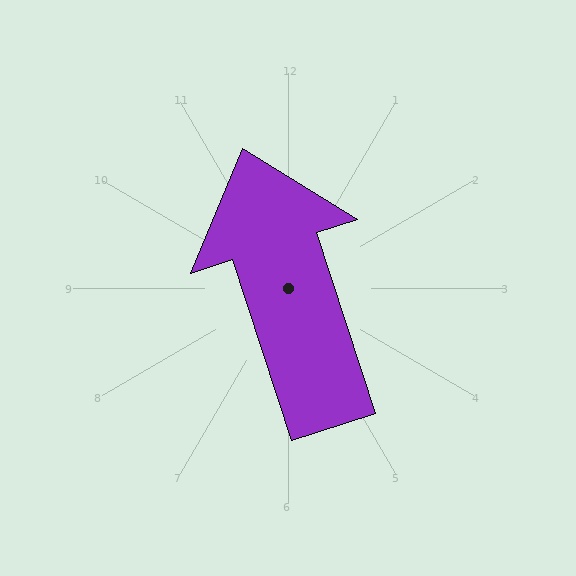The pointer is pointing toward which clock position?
Roughly 11 o'clock.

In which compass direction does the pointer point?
North.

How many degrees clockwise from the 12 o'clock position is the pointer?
Approximately 342 degrees.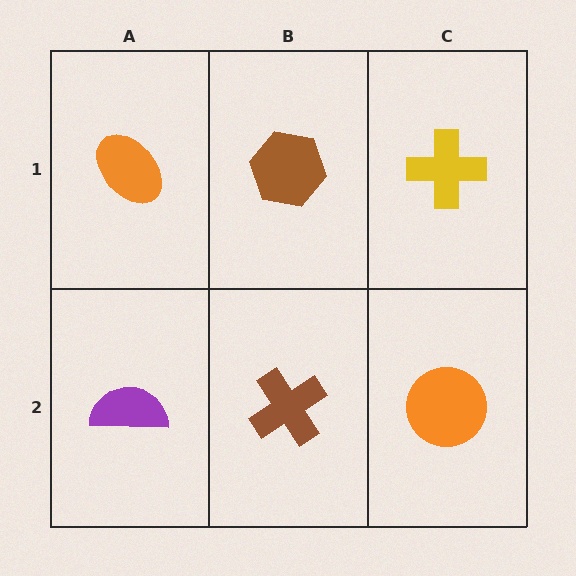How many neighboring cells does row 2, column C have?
2.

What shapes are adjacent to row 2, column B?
A brown hexagon (row 1, column B), a purple semicircle (row 2, column A), an orange circle (row 2, column C).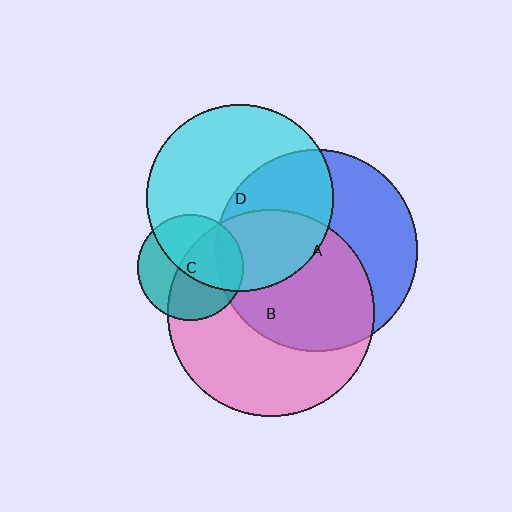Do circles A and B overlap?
Yes.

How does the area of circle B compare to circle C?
Approximately 3.9 times.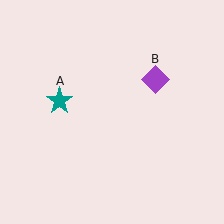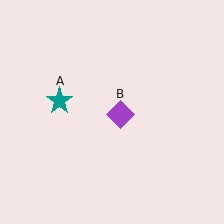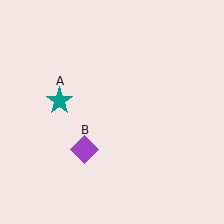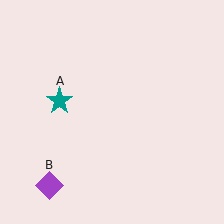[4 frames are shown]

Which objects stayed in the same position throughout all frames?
Teal star (object A) remained stationary.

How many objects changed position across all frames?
1 object changed position: purple diamond (object B).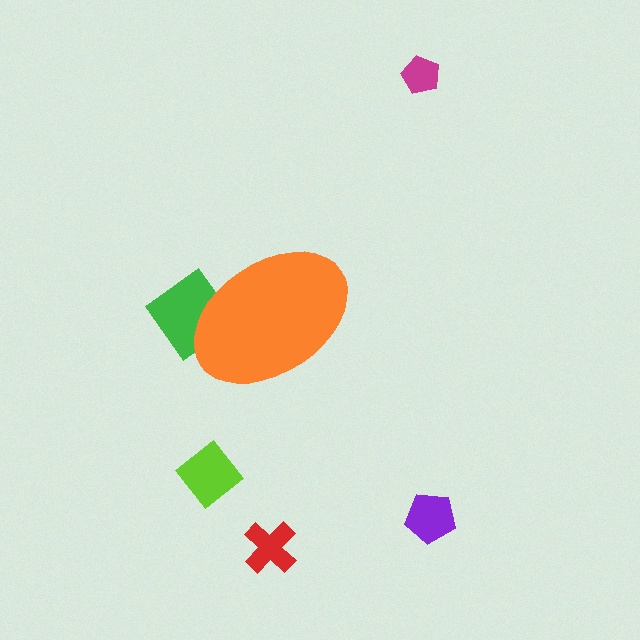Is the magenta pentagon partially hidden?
No, the magenta pentagon is fully visible.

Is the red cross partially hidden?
No, the red cross is fully visible.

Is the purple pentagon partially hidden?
No, the purple pentagon is fully visible.